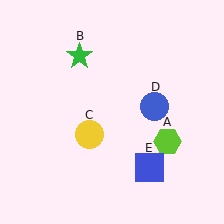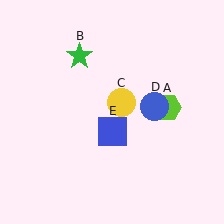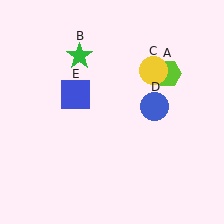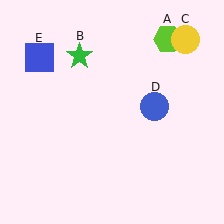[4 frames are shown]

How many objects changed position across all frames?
3 objects changed position: lime hexagon (object A), yellow circle (object C), blue square (object E).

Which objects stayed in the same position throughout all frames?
Green star (object B) and blue circle (object D) remained stationary.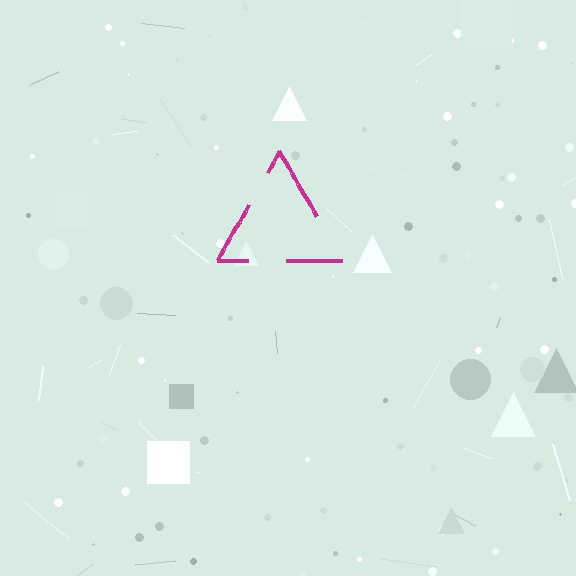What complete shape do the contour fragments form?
The contour fragments form a triangle.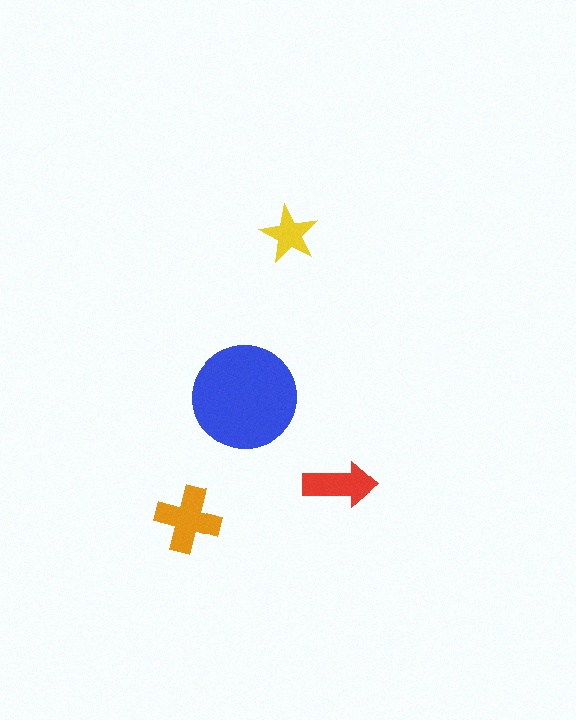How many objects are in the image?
There are 4 objects in the image.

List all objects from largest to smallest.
The blue circle, the orange cross, the red arrow, the yellow star.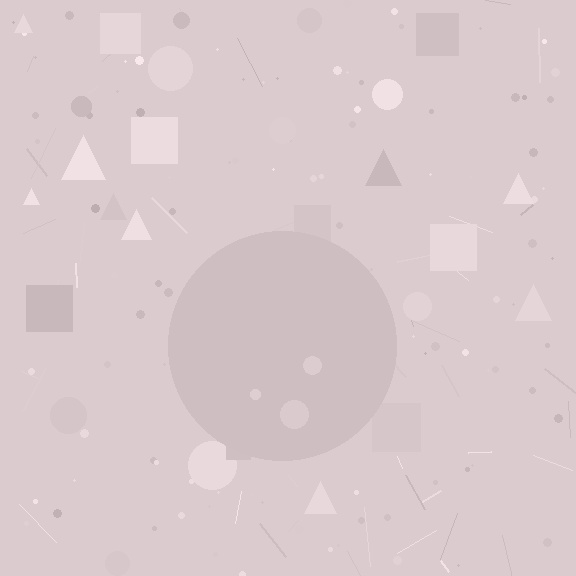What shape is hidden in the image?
A circle is hidden in the image.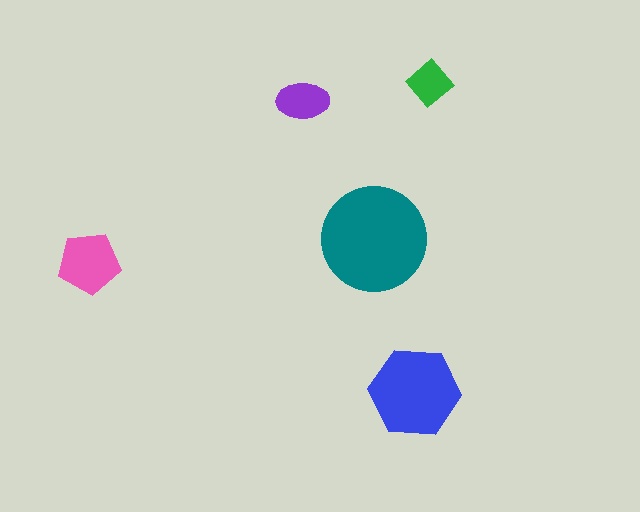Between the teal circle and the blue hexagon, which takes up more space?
The teal circle.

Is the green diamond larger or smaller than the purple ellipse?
Smaller.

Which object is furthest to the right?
The green diamond is rightmost.